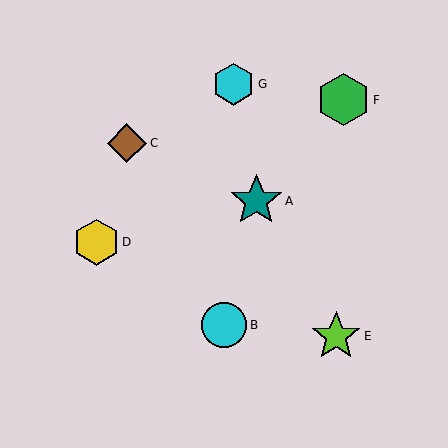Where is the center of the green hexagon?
The center of the green hexagon is at (344, 100).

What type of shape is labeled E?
Shape E is a lime star.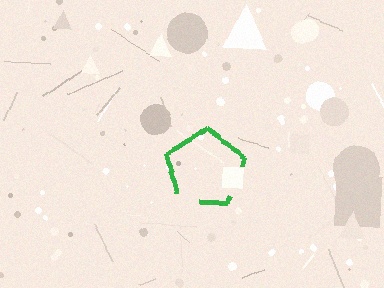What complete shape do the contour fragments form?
The contour fragments form a pentagon.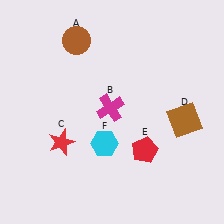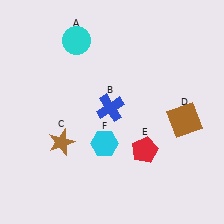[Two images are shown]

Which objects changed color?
A changed from brown to cyan. B changed from magenta to blue. C changed from red to brown.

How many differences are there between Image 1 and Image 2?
There are 3 differences between the two images.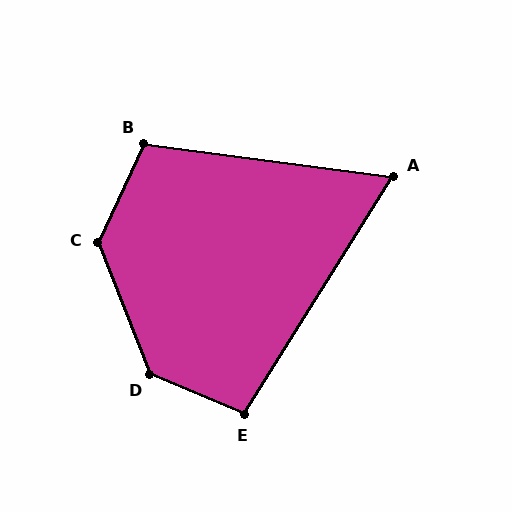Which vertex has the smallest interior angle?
A, at approximately 65 degrees.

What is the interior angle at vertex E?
Approximately 99 degrees (obtuse).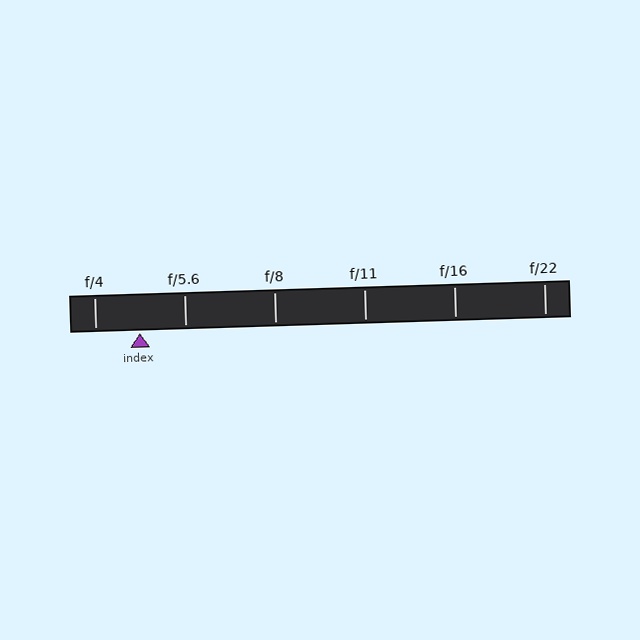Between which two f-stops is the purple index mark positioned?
The index mark is between f/4 and f/5.6.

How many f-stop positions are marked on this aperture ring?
There are 6 f-stop positions marked.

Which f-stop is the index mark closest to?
The index mark is closest to f/4.